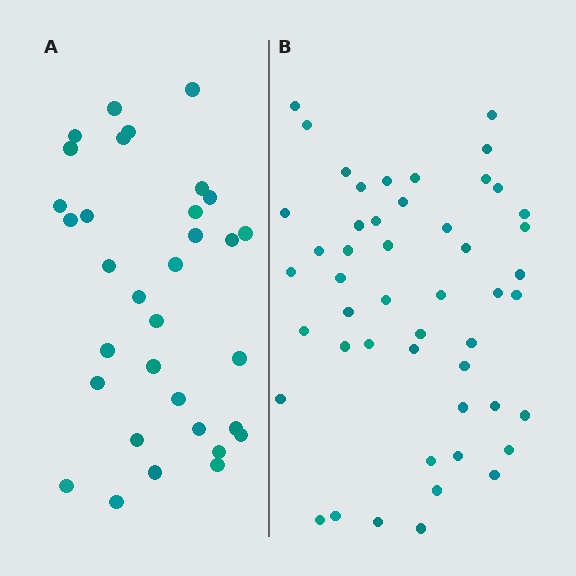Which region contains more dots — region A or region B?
Region B (the right region) has more dots.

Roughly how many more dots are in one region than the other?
Region B has approximately 15 more dots than region A.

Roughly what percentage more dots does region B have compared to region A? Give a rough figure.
About 50% more.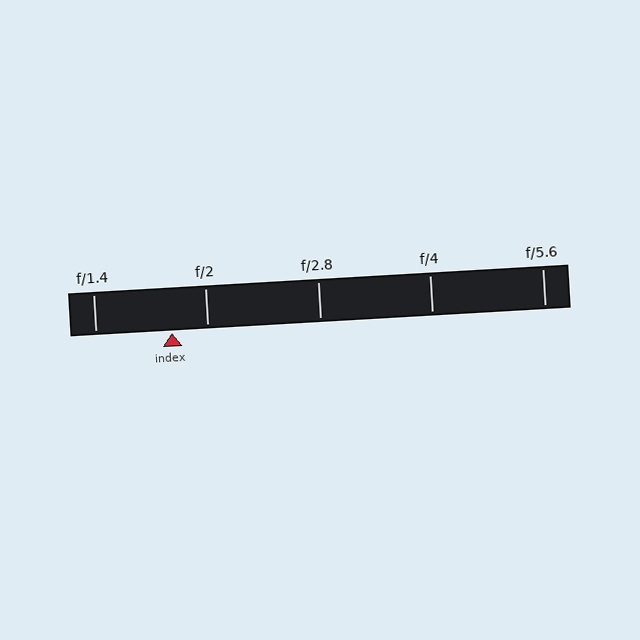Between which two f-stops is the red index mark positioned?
The index mark is between f/1.4 and f/2.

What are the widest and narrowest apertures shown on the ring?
The widest aperture shown is f/1.4 and the narrowest is f/5.6.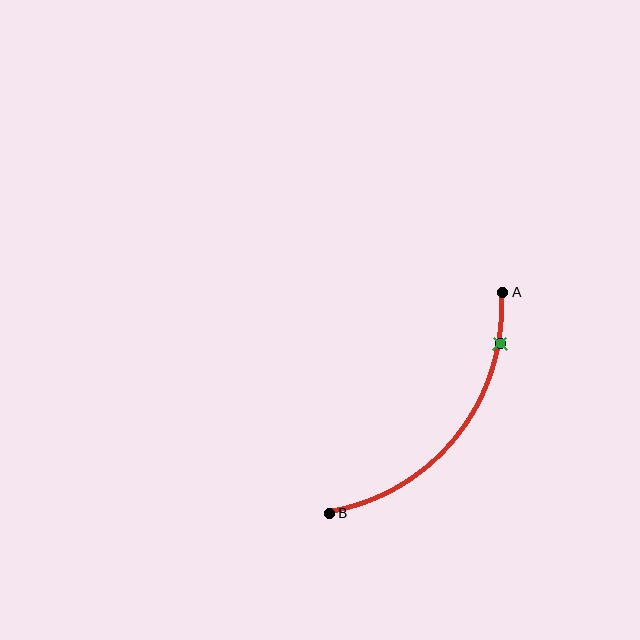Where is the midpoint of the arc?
The arc midpoint is the point on the curve farthest from the straight line joining A and B. It sits below and to the right of that line.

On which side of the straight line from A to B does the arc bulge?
The arc bulges below and to the right of the straight line connecting A and B.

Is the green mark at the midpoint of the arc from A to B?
No. The green mark lies on the arc but is closer to endpoint A. The arc midpoint would be at the point on the curve equidistant along the arc from both A and B.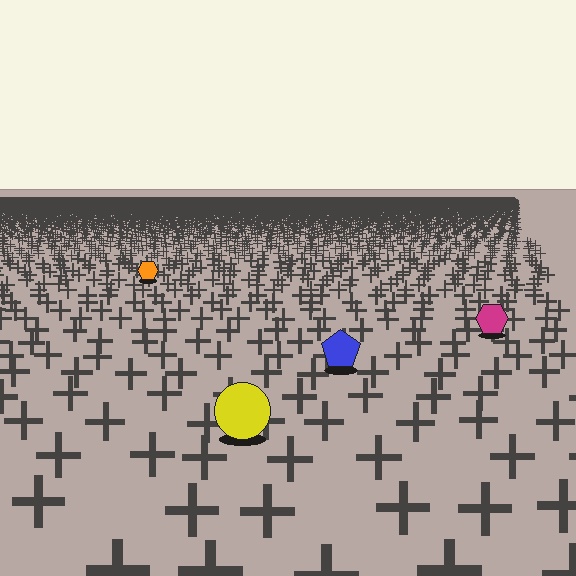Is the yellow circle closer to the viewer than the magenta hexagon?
Yes. The yellow circle is closer — you can tell from the texture gradient: the ground texture is coarser near it.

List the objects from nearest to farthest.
From nearest to farthest: the yellow circle, the blue pentagon, the magenta hexagon, the orange hexagon.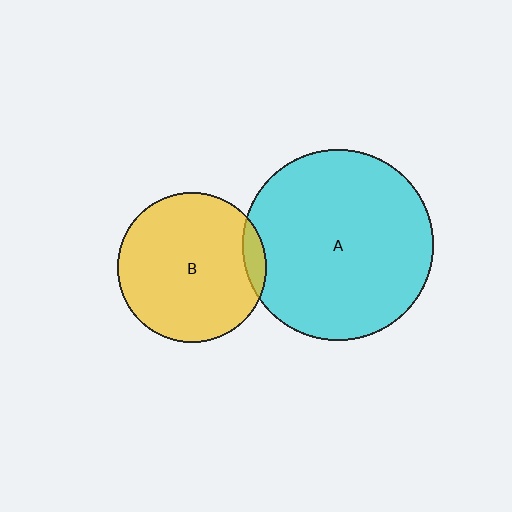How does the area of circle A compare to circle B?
Approximately 1.6 times.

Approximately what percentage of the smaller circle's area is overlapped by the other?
Approximately 5%.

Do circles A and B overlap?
Yes.